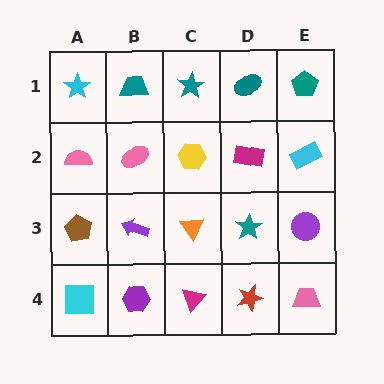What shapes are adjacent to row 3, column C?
A yellow hexagon (row 2, column C), a magenta triangle (row 4, column C), a purple arrow (row 3, column B), a teal star (row 3, column D).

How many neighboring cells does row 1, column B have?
3.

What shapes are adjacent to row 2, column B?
A teal trapezoid (row 1, column B), a purple arrow (row 3, column B), a pink semicircle (row 2, column A), a yellow hexagon (row 2, column C).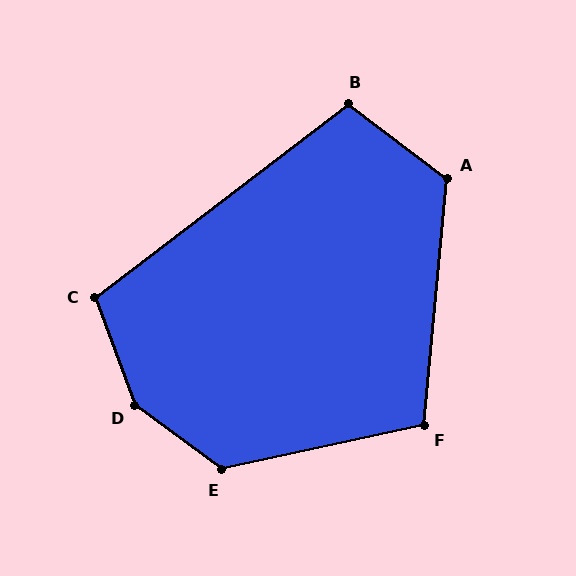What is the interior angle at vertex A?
Approximately 121 degrees (obtuse).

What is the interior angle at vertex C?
Approximately 107 degrees (obtuse).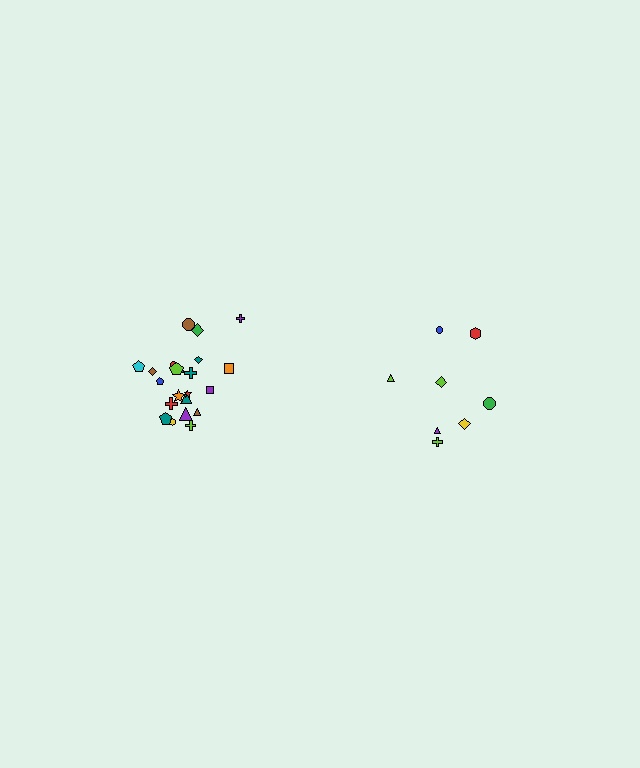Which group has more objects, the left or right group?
The left group.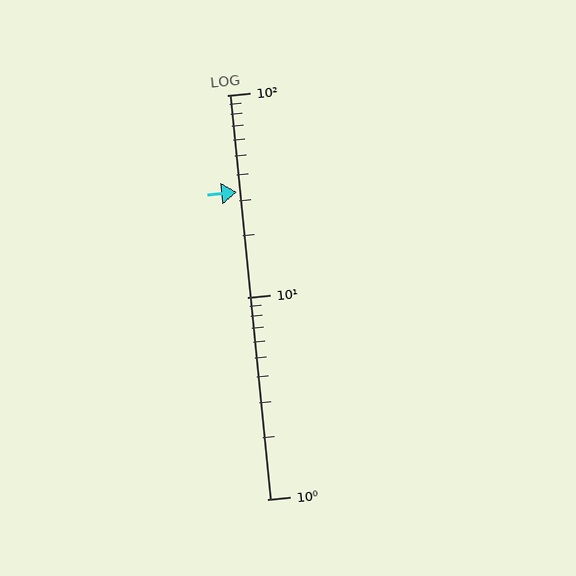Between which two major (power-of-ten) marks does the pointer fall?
The pointer is between 10 and 100.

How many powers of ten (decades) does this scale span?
The scale spans 2 decades, from 1 to 100.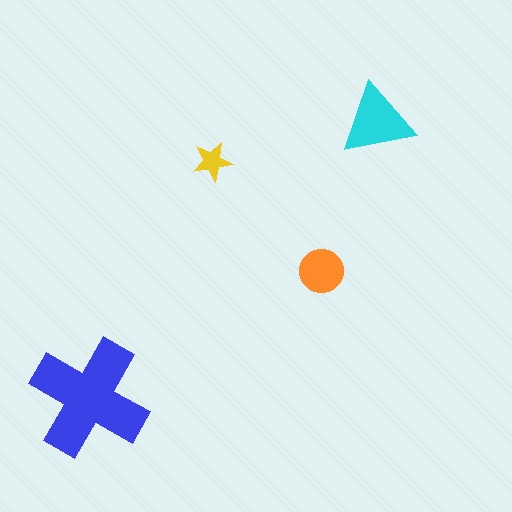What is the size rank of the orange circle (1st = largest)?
3rd.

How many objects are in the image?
There are 4 objects in the image.